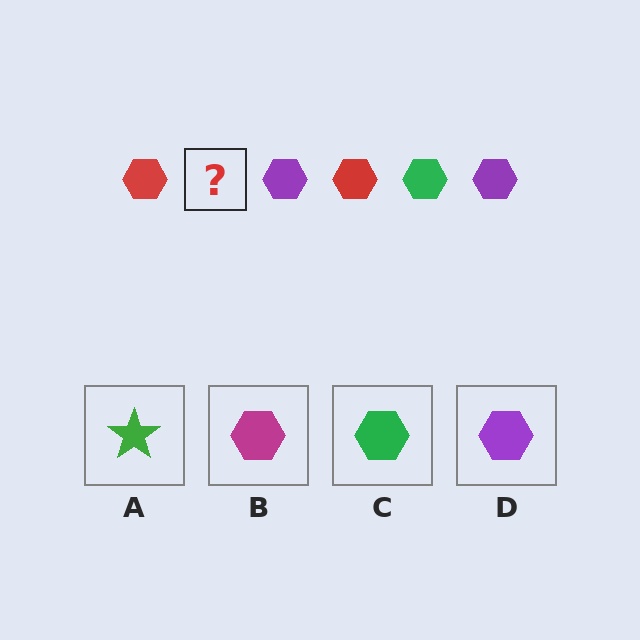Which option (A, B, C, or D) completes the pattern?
C.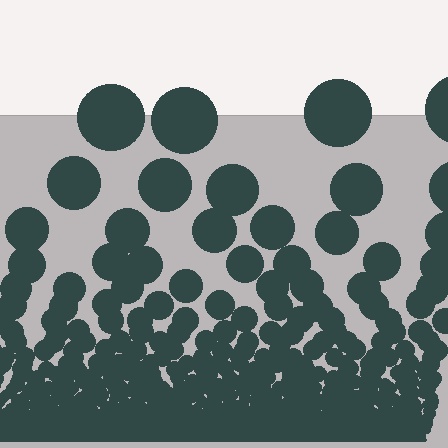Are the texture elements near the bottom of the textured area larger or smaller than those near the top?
Smaller. The gradient is inverted — elements near the bottom are smaller and denser.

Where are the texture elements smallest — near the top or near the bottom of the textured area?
Near the bottom.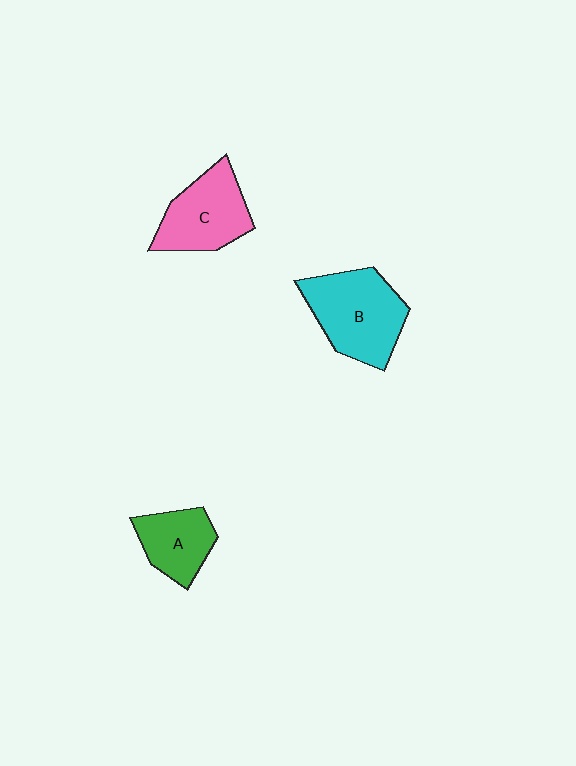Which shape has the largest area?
Shape B (cyan).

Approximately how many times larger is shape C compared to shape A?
Approximately 1.3 times.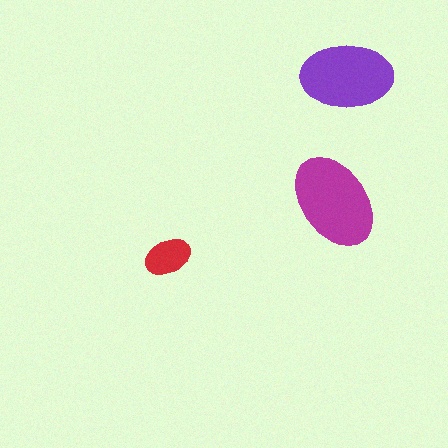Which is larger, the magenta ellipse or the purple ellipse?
The magenta one.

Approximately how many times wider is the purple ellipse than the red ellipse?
About 2 times wider.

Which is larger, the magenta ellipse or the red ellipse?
The magenta one.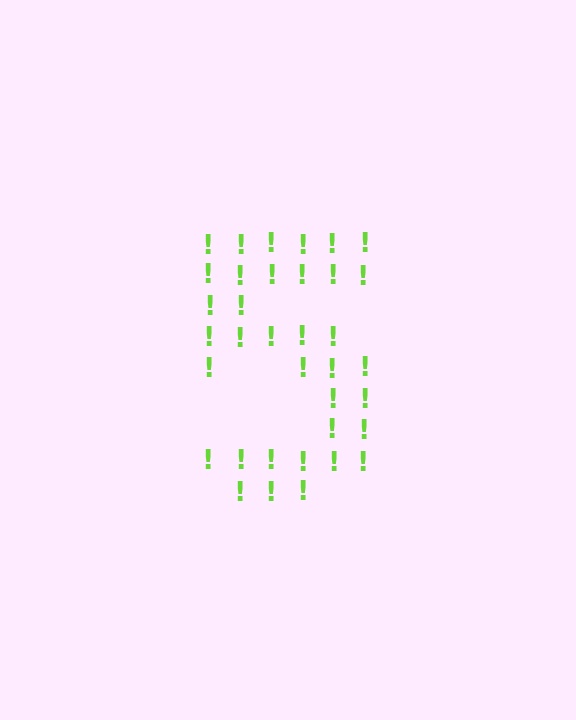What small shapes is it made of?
It is made of small exclamation marks.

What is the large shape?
The large shape is the digit 5.